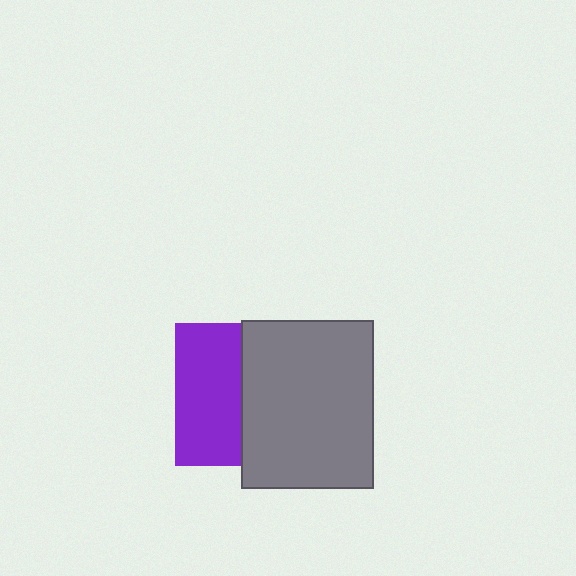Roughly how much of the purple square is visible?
About half of it is visible (roughly 46%).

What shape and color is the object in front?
The object in front is a gray rectangle.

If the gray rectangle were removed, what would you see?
You would see the complete purple square.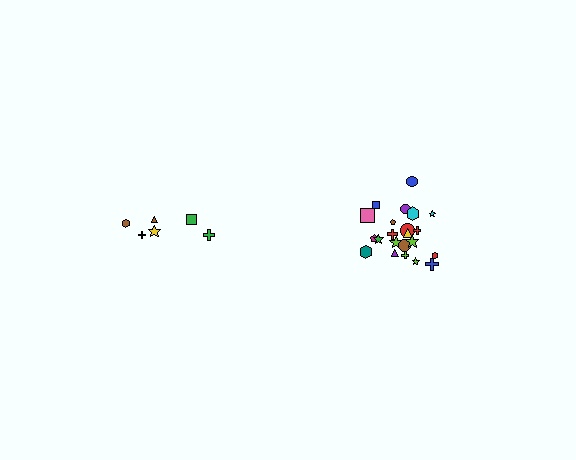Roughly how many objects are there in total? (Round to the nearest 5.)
Roughly 30 objects in total.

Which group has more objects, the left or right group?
The right group.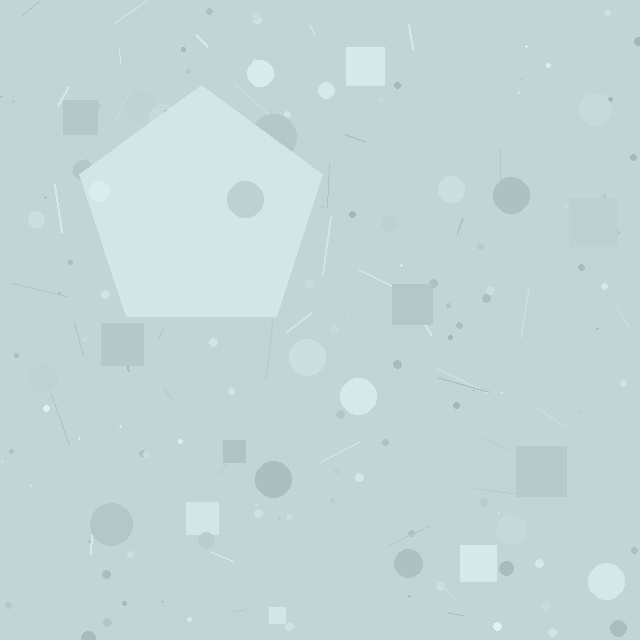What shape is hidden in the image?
A pentagon is hidden in the image.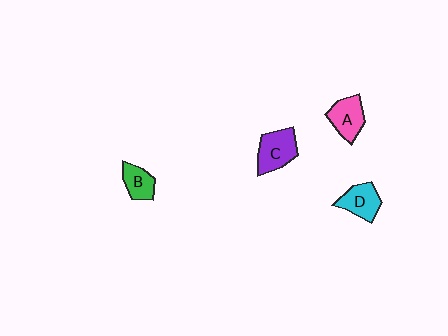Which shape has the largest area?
Shape C (purple).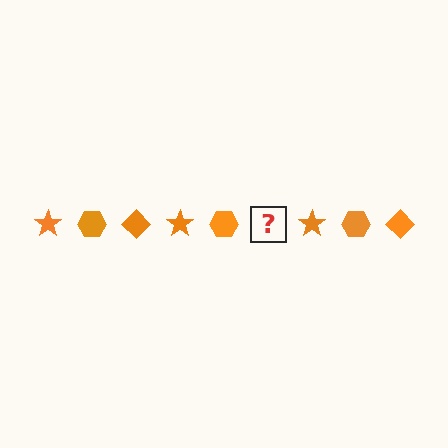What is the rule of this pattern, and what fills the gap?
The rule is that the pattern cycles through star, hexagon, diamond shapes in orange. The gap should be filled with an orange diamond.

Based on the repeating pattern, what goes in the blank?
The blank should be an orange diamond.